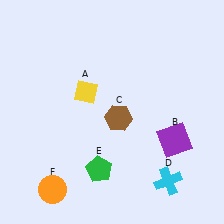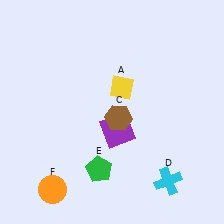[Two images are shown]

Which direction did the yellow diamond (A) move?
The yellow diamond (A) moved right.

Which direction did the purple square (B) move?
The purple square (B) moved left.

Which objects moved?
The objects that moved are: the yellow diamond (A), the purple square (B).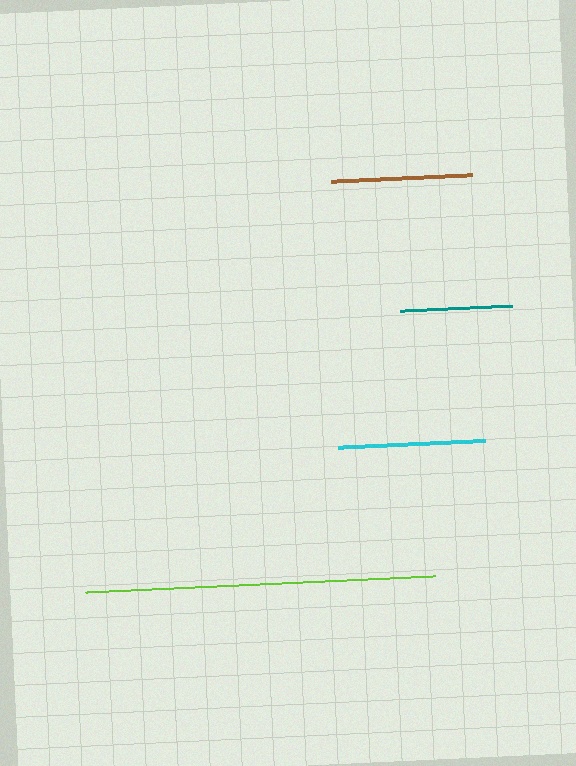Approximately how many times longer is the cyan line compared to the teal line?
The cyan line is approximately 1.3 times the length of the teal line.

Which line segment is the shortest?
The teal line is the shortest at approximately 111 pixels.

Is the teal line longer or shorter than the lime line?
The lime line is longer than the teal line.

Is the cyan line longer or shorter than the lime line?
The lime line is longer than the cyan line.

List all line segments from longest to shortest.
From longest to shortest: lime, cyan, brown, teal.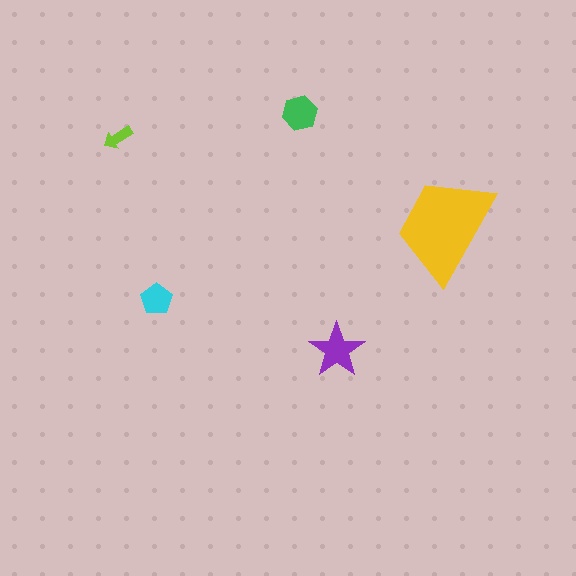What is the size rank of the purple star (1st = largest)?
2nd.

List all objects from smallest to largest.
The lime arrow, the cyan pentagon, the green hexagon, the purple star, the yellow trapezoid.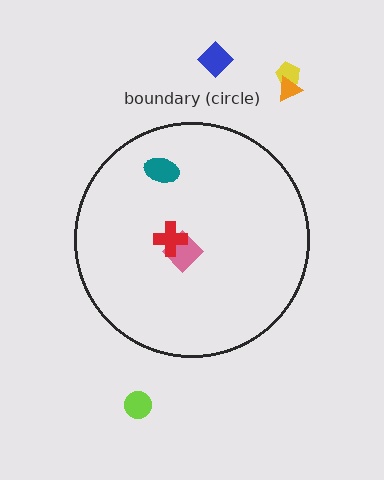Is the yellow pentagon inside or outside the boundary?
Outside.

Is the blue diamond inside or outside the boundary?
Outside.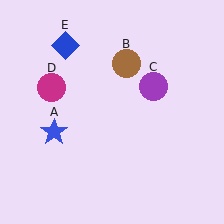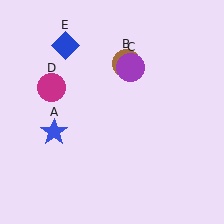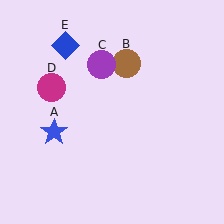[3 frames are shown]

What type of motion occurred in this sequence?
The purple circle (object C) rotated counterclockwise around the center of the scene.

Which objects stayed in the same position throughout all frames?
Blue star (object A) and brown circle (object B) and magenta circle (object D) and blue diamond (object E) remained stationary.